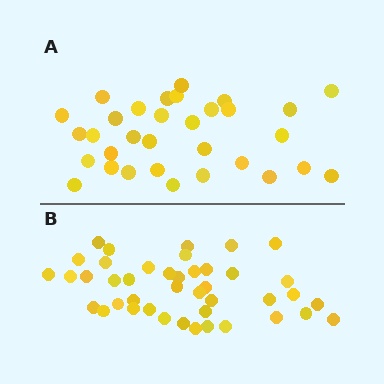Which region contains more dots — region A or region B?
Region B (the bottom region) has more dots.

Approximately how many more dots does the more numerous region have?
Region B has roughly 10 or so more dots than region A.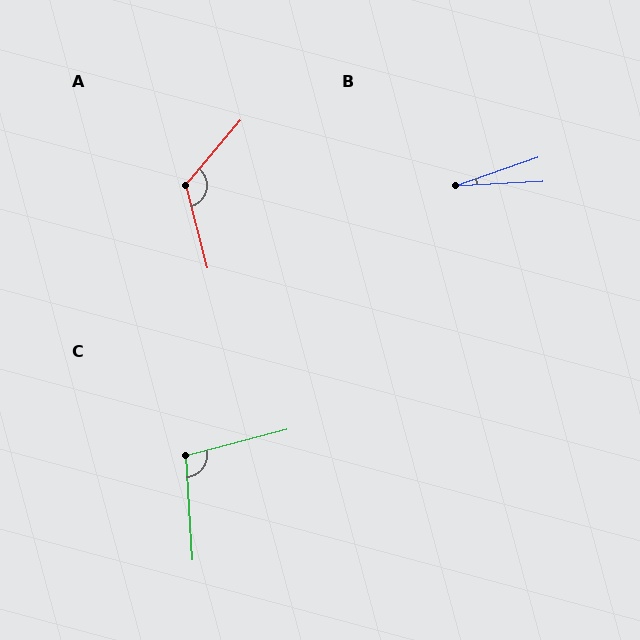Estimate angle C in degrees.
Approximately 101 degrees.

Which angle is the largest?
A, at approximately 125 degrees.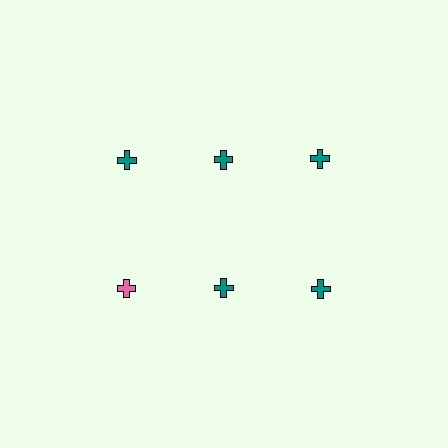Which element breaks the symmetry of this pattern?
The pink cross in the second row, leftmost column breaks the symmetry. All other shapes are teal crosses.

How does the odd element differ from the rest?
It has a different color: pink instead of teal.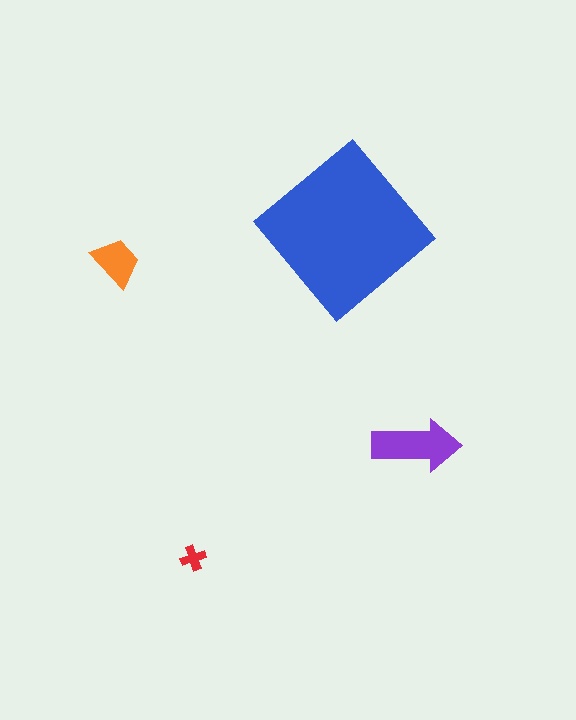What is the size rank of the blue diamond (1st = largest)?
1st.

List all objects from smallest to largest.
The red cross, the orange trapezoid, the purple arrow, the blue diamond.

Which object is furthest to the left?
The orange trapezoid is leftmost.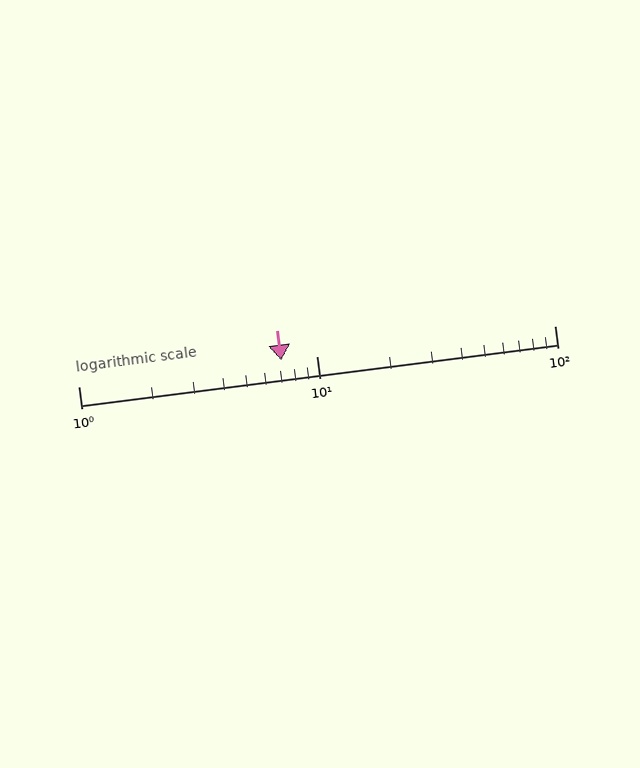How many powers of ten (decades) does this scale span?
The scale spans 2 decades, from 1 to 100.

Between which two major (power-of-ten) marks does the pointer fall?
The pointer is between 1 and 10.